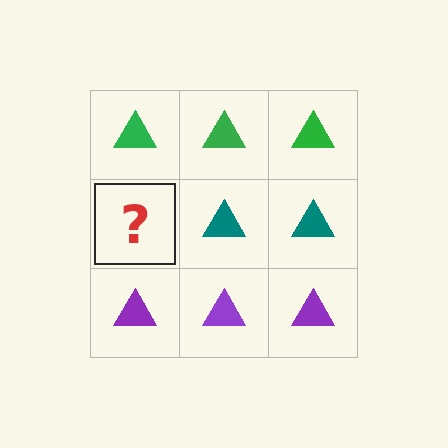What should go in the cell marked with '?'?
The missing cell should contain a teal triangle.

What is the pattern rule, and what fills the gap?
The rule is that each row has a consistent color. The gap should be filled with a teal triangle.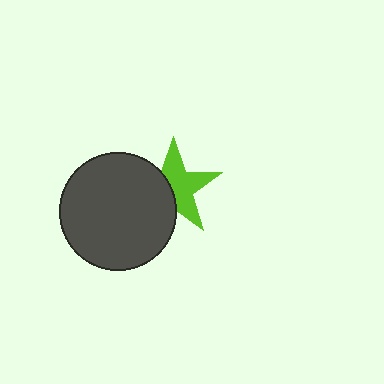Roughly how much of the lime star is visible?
About half of it is visible (roughly 58%).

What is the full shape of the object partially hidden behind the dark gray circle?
The partially hidden object is a lime star.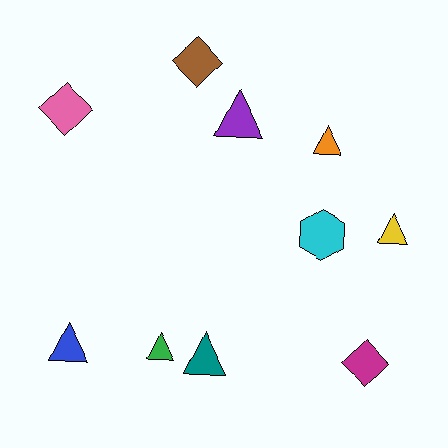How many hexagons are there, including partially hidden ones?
There is 1 hexagon.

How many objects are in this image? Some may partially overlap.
There are 10 objects.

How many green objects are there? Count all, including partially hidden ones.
There is 1 green object.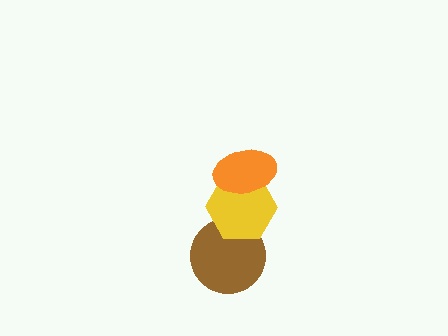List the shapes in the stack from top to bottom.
From top to bottom: the orange ellipse, the yellow hexagon, the brown circle.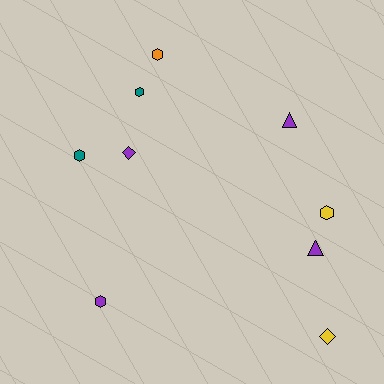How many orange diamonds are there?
There are no orange diamonds.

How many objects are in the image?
There are 9 objects.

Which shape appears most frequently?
Hexagon, with 5 objects.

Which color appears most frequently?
Purple, with 4 objects.